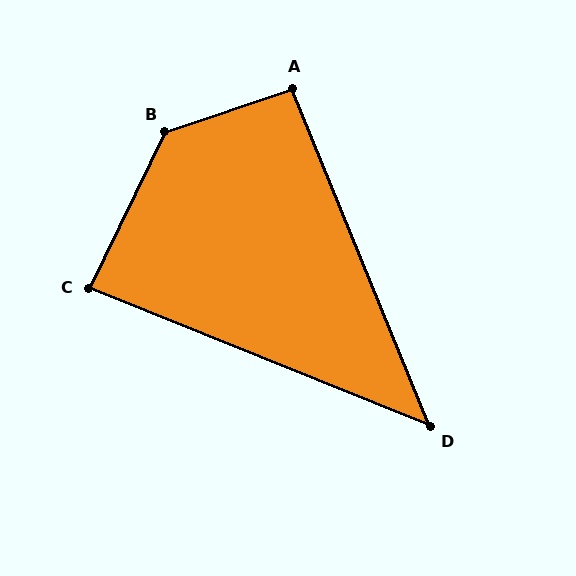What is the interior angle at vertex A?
Approximately 94 degrees (approximately right).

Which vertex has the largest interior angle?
B, at approximately 134 degrees.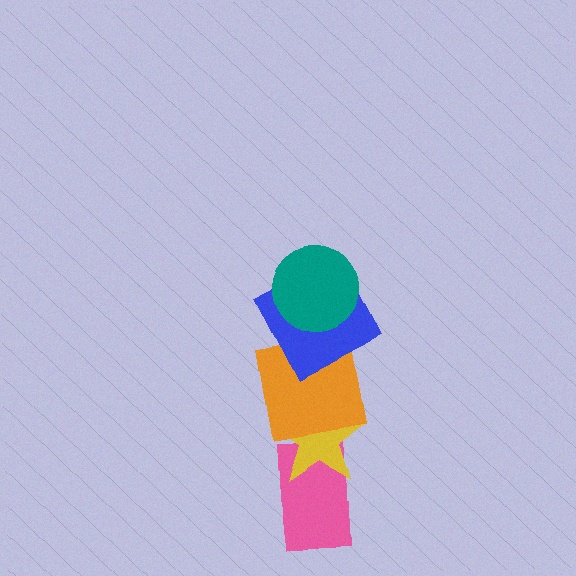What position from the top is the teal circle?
The teal circle is 1st from the top.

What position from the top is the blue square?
The blue square is 2nd from the top.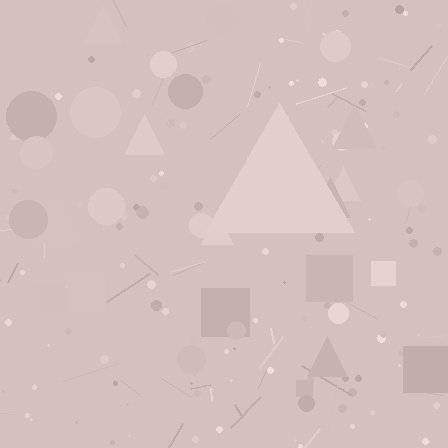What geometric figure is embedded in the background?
A triangle is embedded in the background.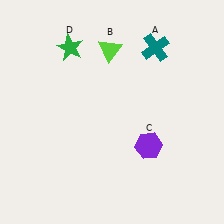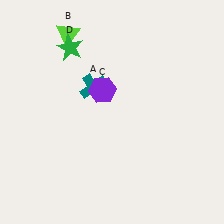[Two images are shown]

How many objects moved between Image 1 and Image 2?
3 objects moved between the two images.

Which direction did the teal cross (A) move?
The teal cross (A) moved left.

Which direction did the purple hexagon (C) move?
The purple hexagon (C) moved up.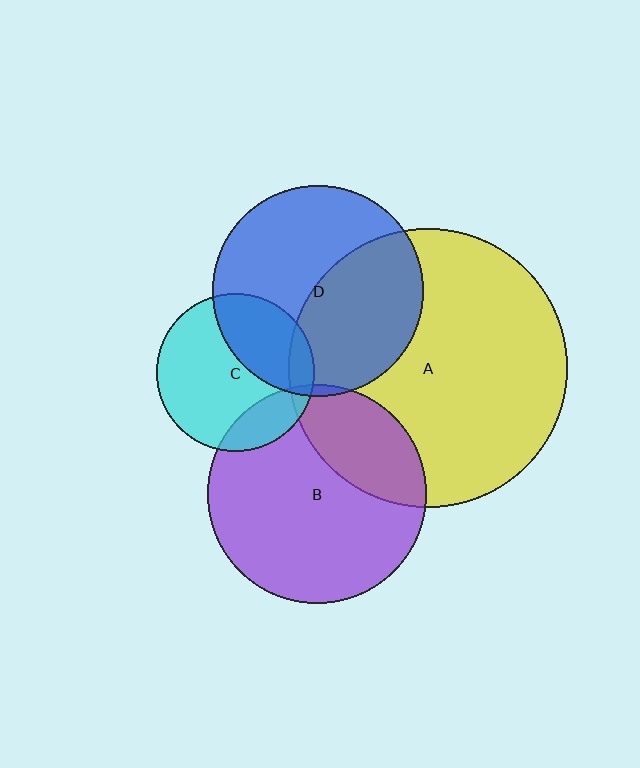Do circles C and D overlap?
Yes.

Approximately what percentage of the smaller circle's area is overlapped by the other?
Approximately 35%.